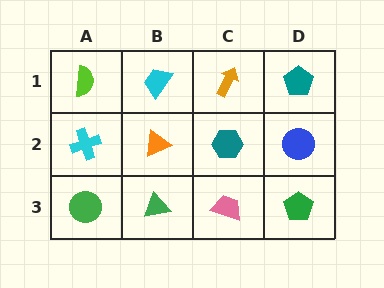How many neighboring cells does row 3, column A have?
2.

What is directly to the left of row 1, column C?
A cyan trapezoid.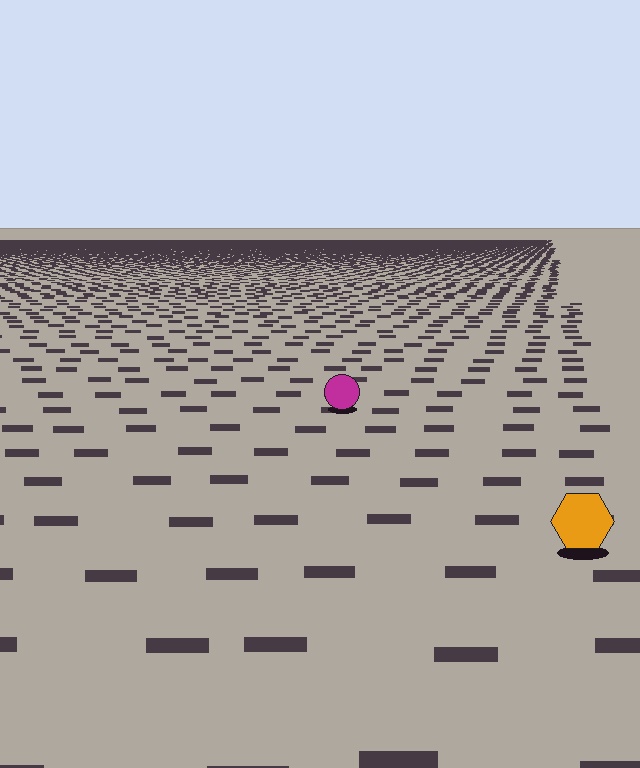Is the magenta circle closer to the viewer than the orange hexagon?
No. The orange hexagon is closer — you can tell from the texture gradient: the ground texture is coarser near it.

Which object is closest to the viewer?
The orange hexagon is closest. The texture marks near it are larger and more spread out.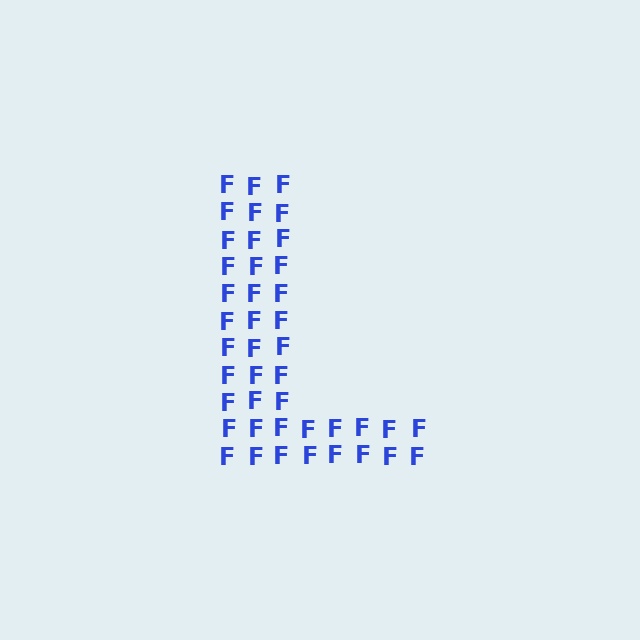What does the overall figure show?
The overall figure shows the letter L.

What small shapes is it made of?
It is made of small letter F's.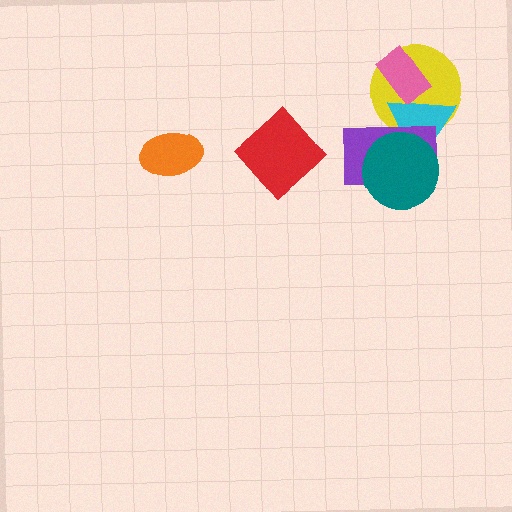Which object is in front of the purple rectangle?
The teal circle is in front of the purple rectangle.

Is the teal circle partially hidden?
No, no other shape covers it.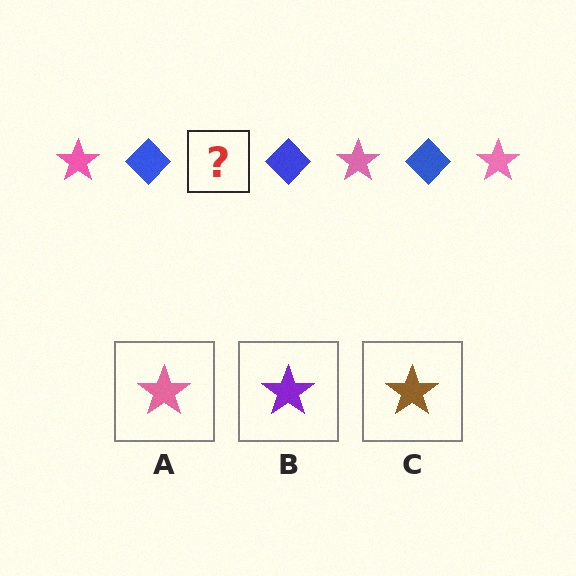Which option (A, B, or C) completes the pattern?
A.